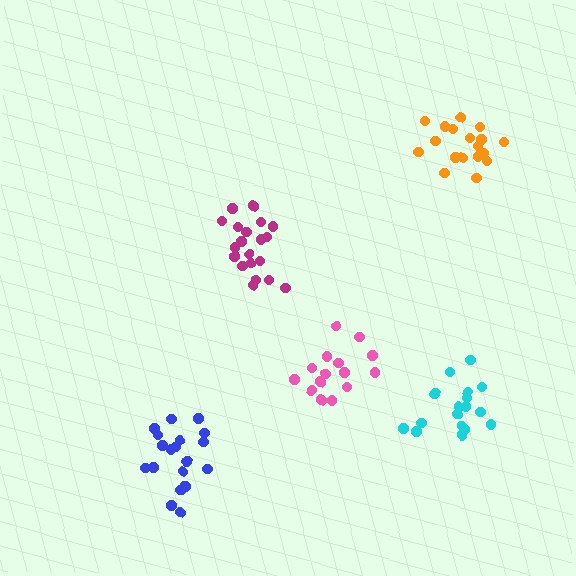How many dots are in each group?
Group 1: 15 dots, Group 2: 20 dots, Group 3: 18 dots, Group 4: 17 dots, Group 5: 19 dots (89 total).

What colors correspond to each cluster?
The clusters are colored: pink, magenta, orange, cyan, blue.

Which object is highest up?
The orange cluster is topmost.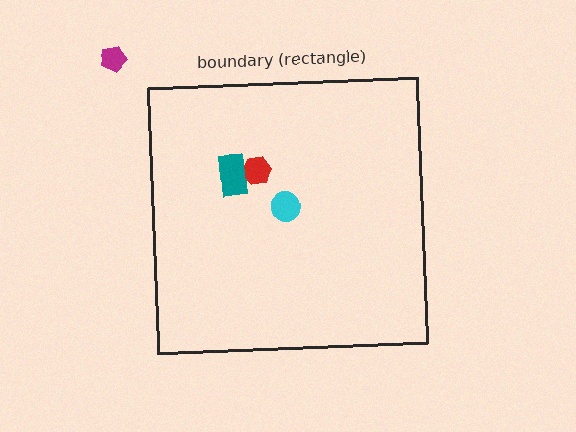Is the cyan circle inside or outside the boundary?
Inside.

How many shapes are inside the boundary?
3 inside, 1 outside.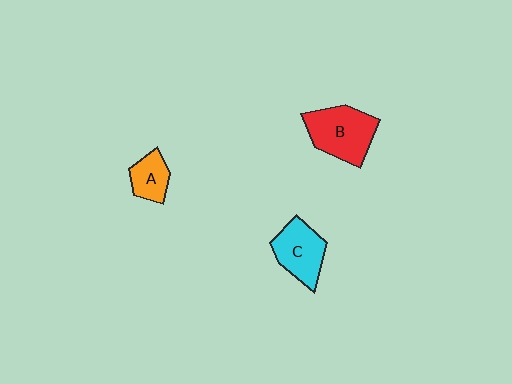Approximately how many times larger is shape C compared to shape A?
Approximately 1.6 times.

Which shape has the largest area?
Shape B (red).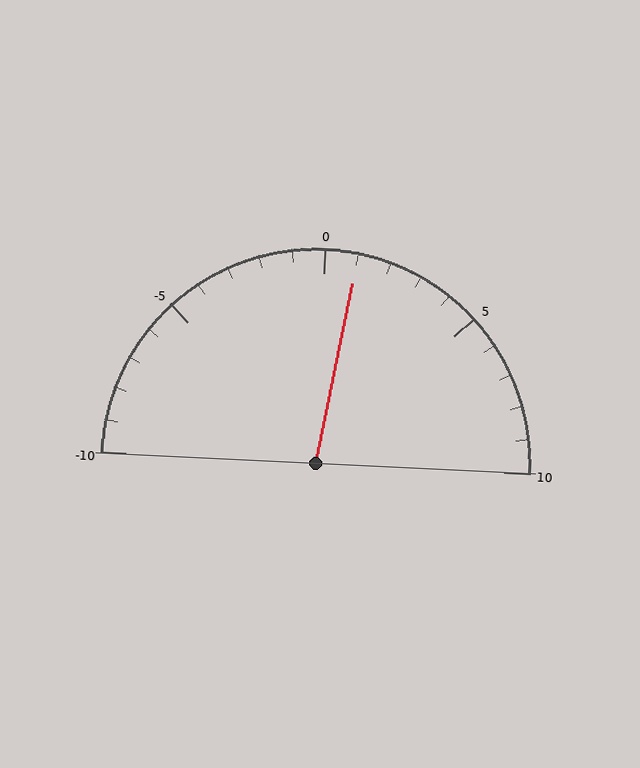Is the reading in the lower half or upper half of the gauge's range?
The reading is in the upper half of the range (-10 to 10).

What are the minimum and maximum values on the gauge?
The gauge ranges from -10 to 10.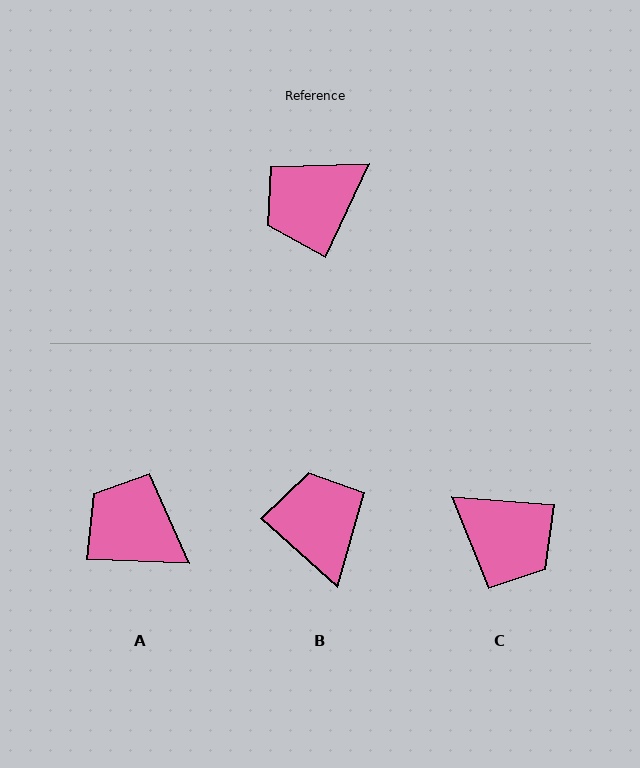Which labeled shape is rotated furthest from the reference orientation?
C, about 111 degrees away.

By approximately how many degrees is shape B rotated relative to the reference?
Approximately 107 degrees clockwise.